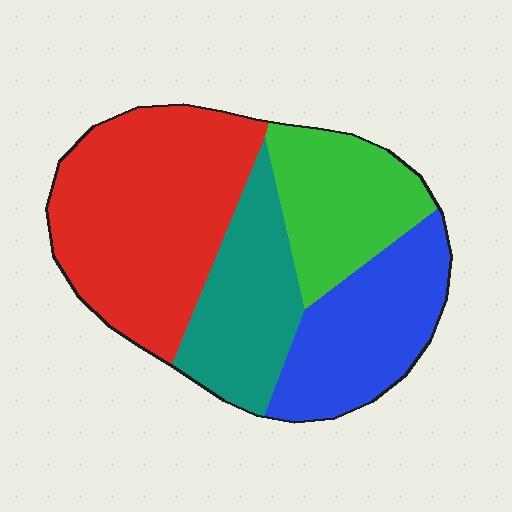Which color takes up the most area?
Red, at roughly 40%.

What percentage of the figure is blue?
Blue takes up about one fifth (1/5) of the figure.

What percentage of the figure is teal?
Teal covers 20% of the figure.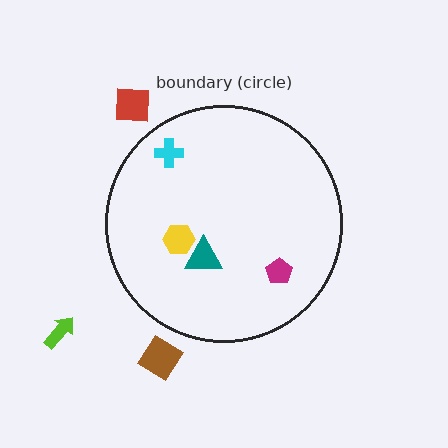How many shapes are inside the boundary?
4 inside, 3 outside.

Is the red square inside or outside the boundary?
Outside.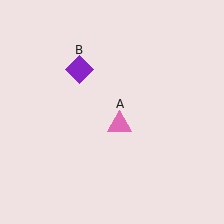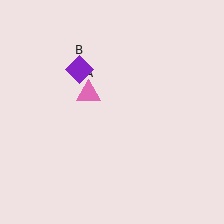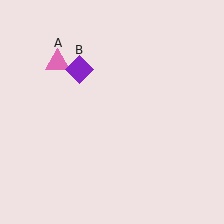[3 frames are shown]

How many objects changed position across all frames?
1 object changed position: pink triangle (object A).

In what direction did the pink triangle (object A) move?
The pink triangle (object A) moved up and to the left.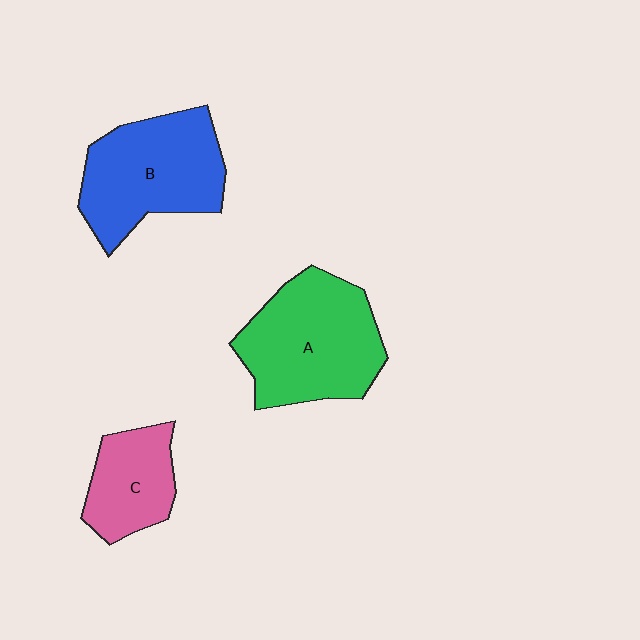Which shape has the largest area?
Shape A (green).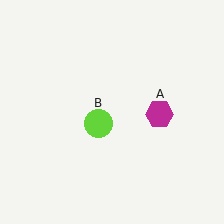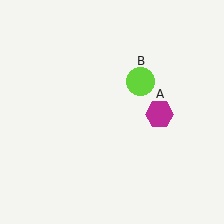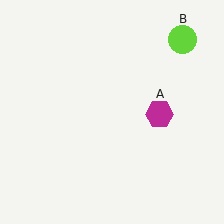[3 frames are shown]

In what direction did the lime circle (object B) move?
The lime circle (object B) moved up and to the right.